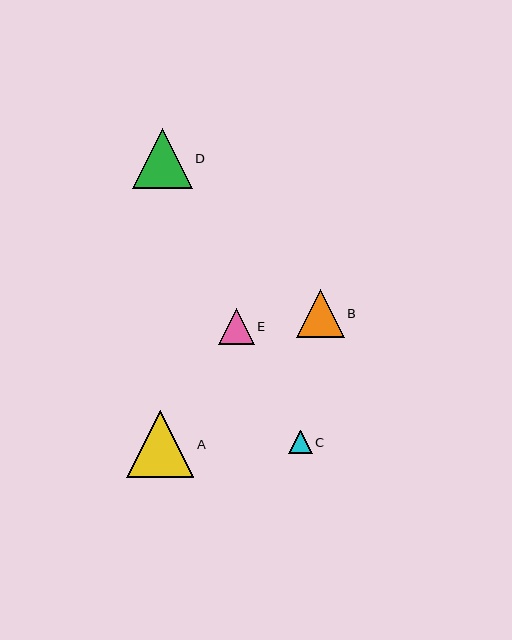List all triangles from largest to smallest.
From largest to smallest: A, D, B, E, C.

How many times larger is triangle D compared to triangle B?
Triangle D is approximately 1.3 times the size of triangle B.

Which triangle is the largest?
Triangle A is the largest with a size of approximately 67 pixels.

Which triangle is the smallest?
Triangle C is the smallest with a size of approximately 24 pixels.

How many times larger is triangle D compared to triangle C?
Triangle D is approximately 2.5 times the size of triangle C.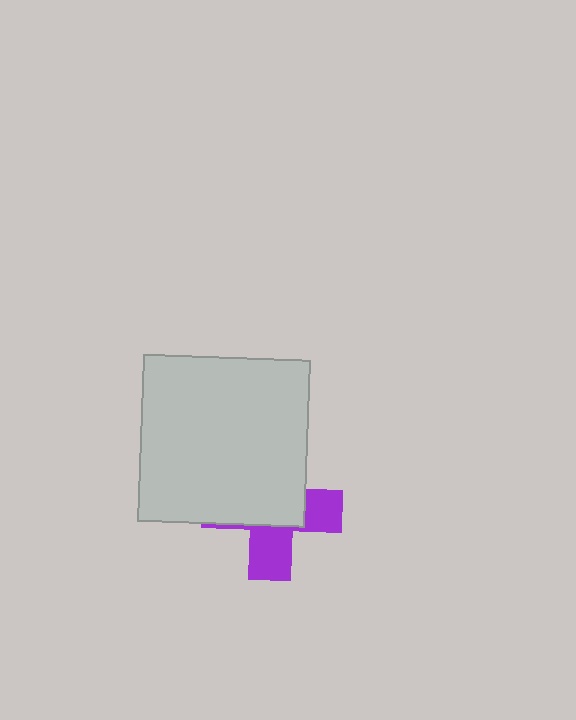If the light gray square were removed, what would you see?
You would see the complete purple cross.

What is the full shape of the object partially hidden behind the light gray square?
The partially hidden object is a purple cross.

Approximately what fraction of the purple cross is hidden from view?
Roughly 60% of the purple cross is hidden behind the light gray square.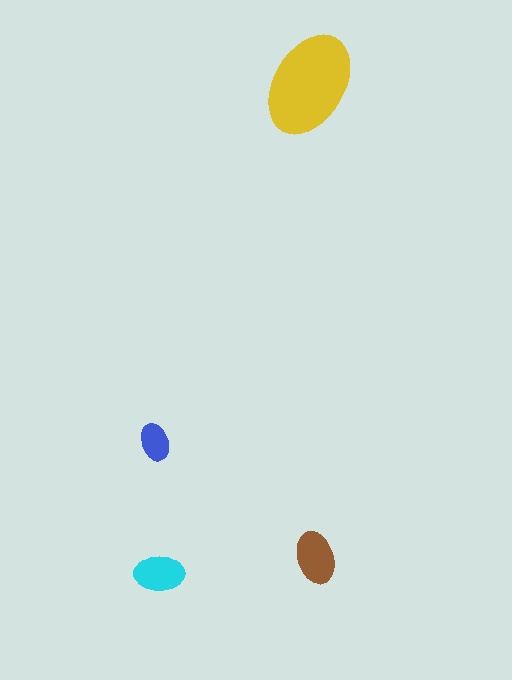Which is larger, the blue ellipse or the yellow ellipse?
The yellow one.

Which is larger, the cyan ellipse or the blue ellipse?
The cyan one.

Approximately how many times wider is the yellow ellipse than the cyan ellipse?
About 2 times wider.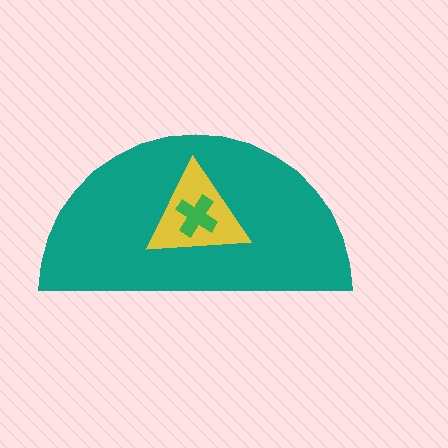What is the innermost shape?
The green cross.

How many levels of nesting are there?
3.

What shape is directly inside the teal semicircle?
The yellow triangle.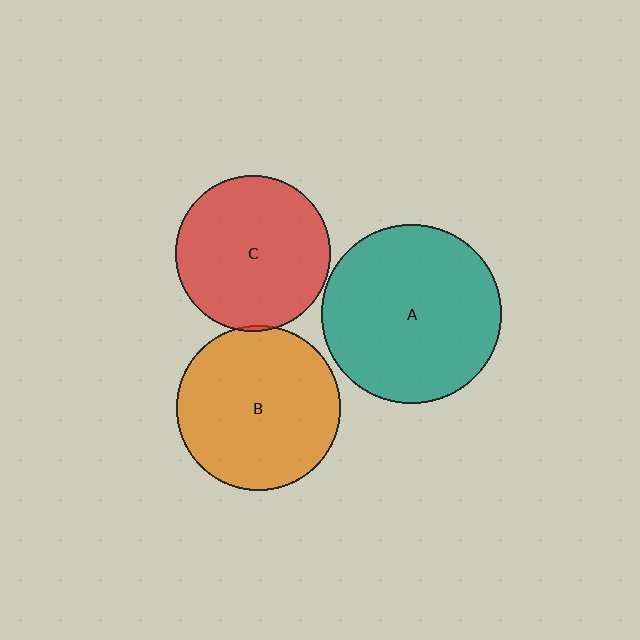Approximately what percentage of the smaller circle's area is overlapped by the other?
Approximately 5%.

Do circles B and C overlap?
Yes.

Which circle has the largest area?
Circle A (teal).